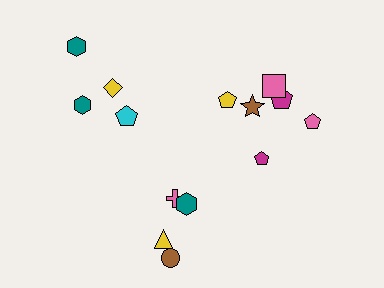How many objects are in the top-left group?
There are 4 objects.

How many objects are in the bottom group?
There are 4 objects.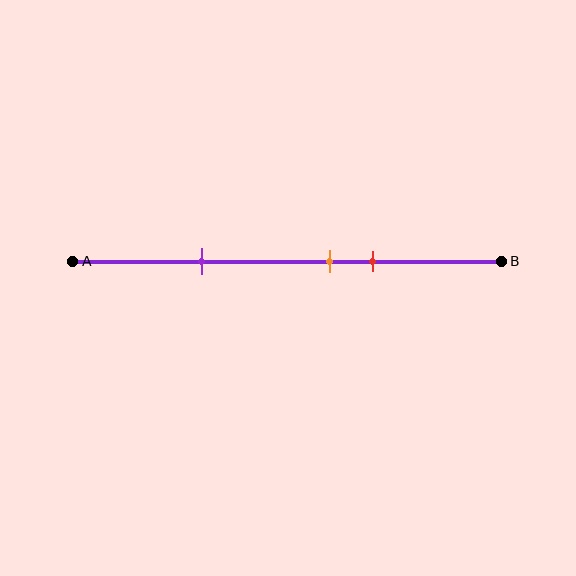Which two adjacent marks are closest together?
The orange and red marks are the closest adjacent pair.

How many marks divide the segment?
There are 3 marks dividing the segment.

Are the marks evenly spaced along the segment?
No, the marks are not evenly spaced.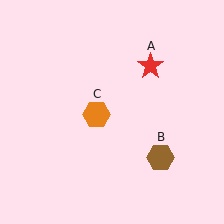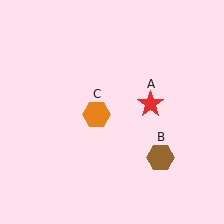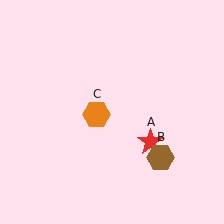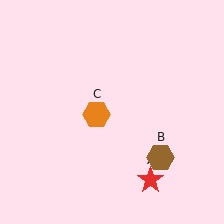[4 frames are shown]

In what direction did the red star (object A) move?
The red star (object A) moved down.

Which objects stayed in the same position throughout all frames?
Brown hexagon (object B) and orange hexagon (object C) remained stationary.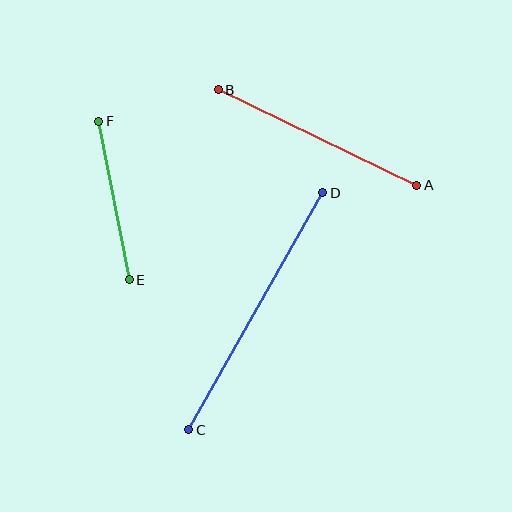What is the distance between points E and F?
The distance is approximately 161 pixels.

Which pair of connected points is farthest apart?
Points C and D are farthest apart.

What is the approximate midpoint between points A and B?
The midpoint is at approximately (318, 138) pixels.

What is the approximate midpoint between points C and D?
The midpoint is at approximately (256, 311) pixels.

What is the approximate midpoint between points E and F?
The midpoint is at approximately (114, 201) pixels.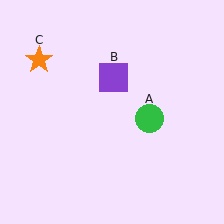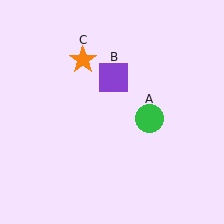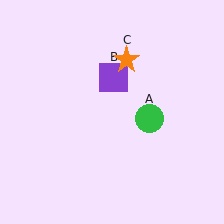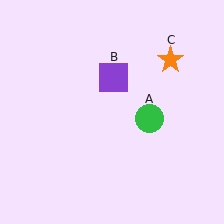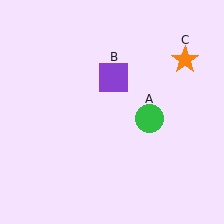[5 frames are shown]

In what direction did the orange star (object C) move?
The orange star (object C) moved right.